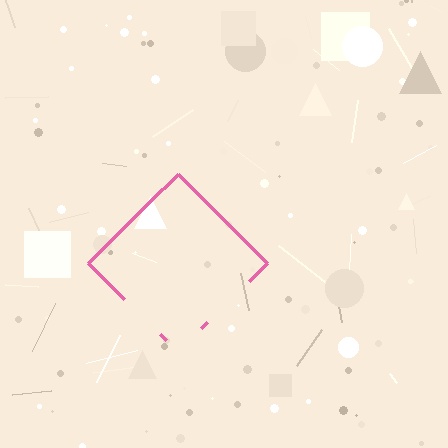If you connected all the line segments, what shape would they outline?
They would outline a diamond.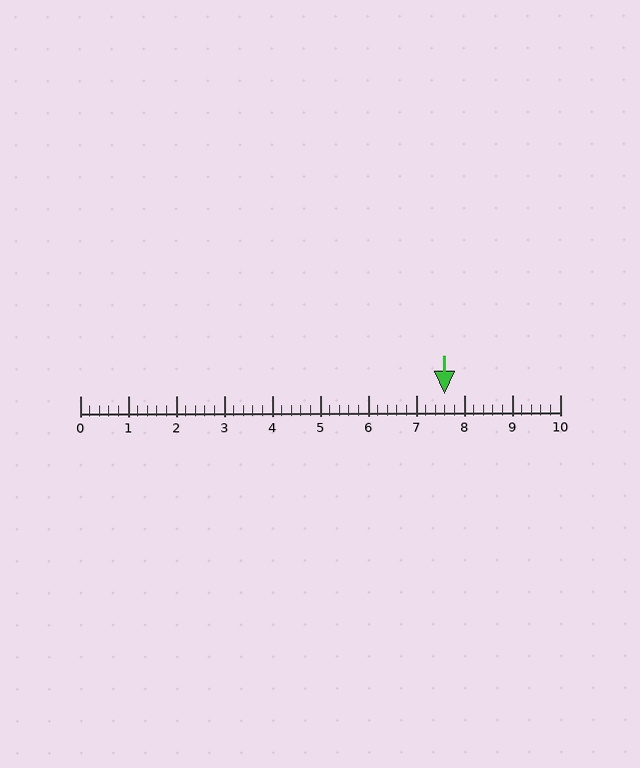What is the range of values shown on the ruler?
The ruler shows values from 0 to 10.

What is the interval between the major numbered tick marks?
The major tick marks are spaced 1 units apart.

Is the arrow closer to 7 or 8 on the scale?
The arrow is closer to 8.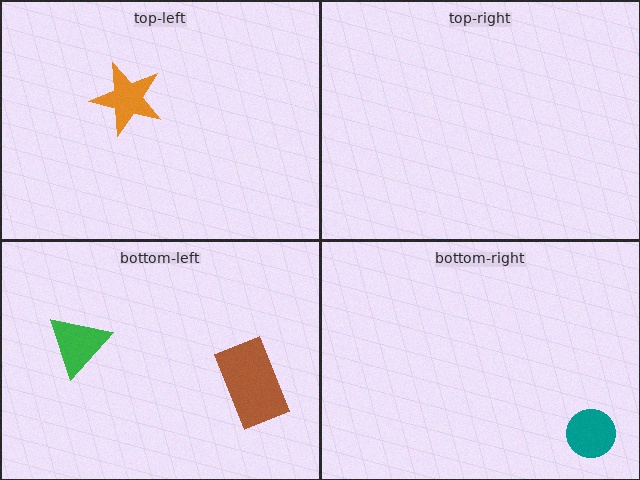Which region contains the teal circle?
The bottom-right region.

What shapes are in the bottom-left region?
The brown rectangle, the green triangle.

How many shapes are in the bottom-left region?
2.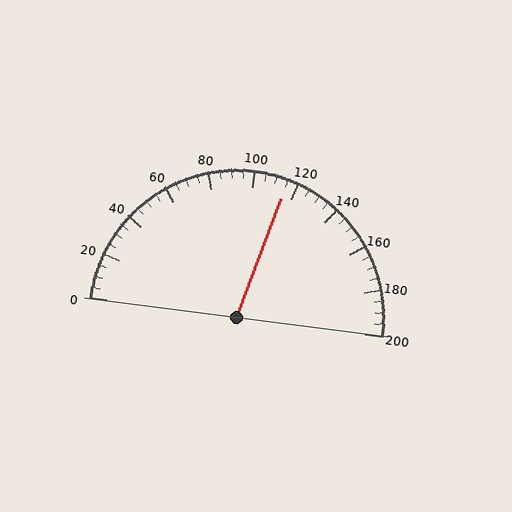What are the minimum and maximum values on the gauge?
The gauge ranges from 0 to 200.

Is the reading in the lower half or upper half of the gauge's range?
The reading is in the upper half of the range (0 to 200).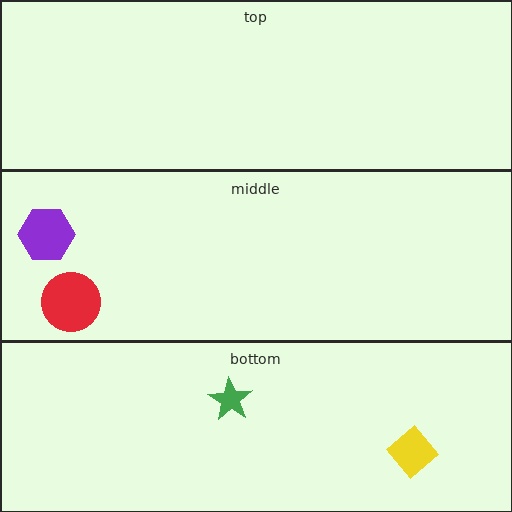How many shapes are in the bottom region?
2.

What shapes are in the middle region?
The red circle, the purple hexagon.